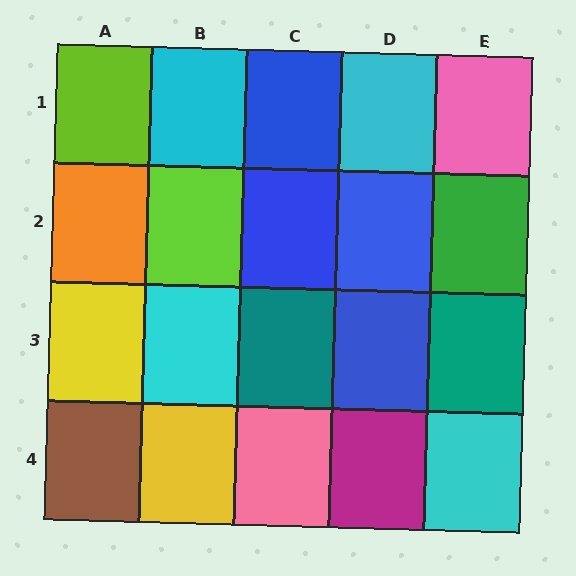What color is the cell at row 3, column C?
Teal.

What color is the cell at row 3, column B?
Cyan.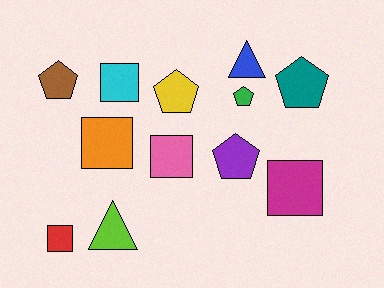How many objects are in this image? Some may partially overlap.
There are 12 objects.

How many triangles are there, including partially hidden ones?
There are 2 triangles.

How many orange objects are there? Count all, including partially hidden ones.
There is 1 orange object.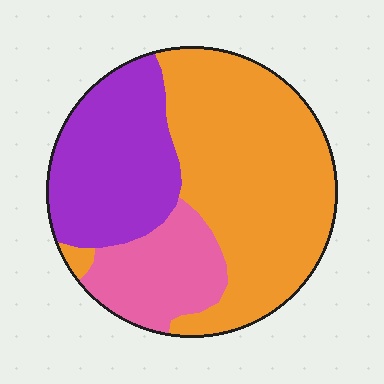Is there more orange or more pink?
Orange.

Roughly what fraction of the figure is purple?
Purple covers about 30% of the figure.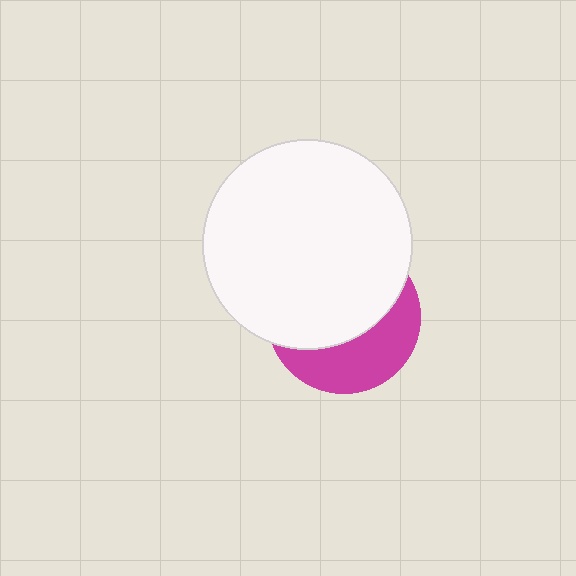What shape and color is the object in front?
The object in front is a white circle.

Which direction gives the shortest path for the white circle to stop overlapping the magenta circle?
Moving up gives the shortest separation.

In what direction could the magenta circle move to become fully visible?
The magenta circle could move down. That would shift it out from behind the white circle entirely.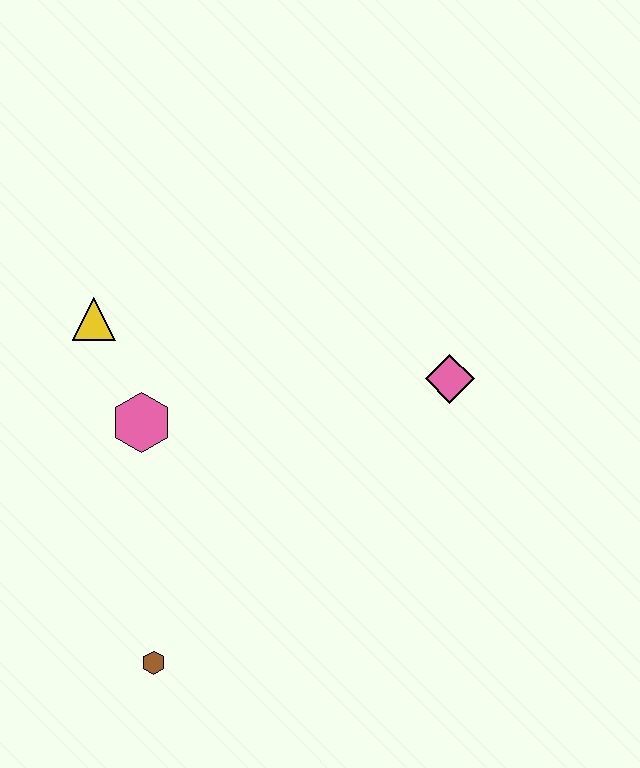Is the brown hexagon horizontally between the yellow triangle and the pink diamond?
Yes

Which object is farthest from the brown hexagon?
The pink diamond is farthest from the brown hexagon.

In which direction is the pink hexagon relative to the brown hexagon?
The pink hexagon is above the brown hexagon.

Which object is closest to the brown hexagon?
The pink hexagon is closest to the brown hexagon.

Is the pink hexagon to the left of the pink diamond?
Yes